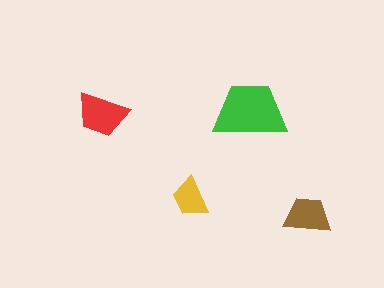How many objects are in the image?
There are 4 objects in the image.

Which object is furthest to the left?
The red trapezoid is leftmost.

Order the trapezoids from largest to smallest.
the green one, the red one, the brown one, the yellow one.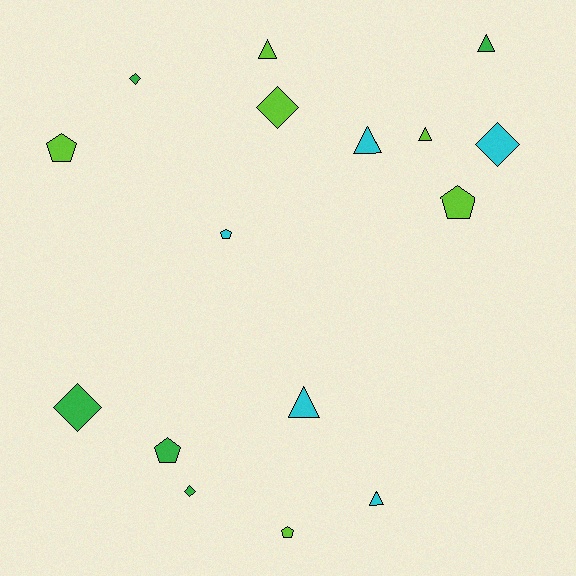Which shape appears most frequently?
Triangle, with 6 objects.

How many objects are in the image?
There are 16 objects.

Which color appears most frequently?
Lime, with 6 objects.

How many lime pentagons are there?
There are 3 lime pentagons.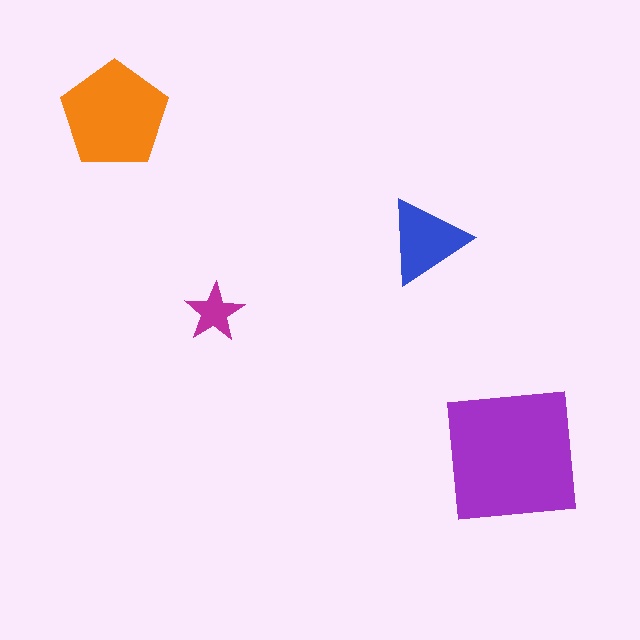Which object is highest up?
The orange pentagon is topmost.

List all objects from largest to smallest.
The purple square, the orange pentagon, the blue triangle, the magenta star.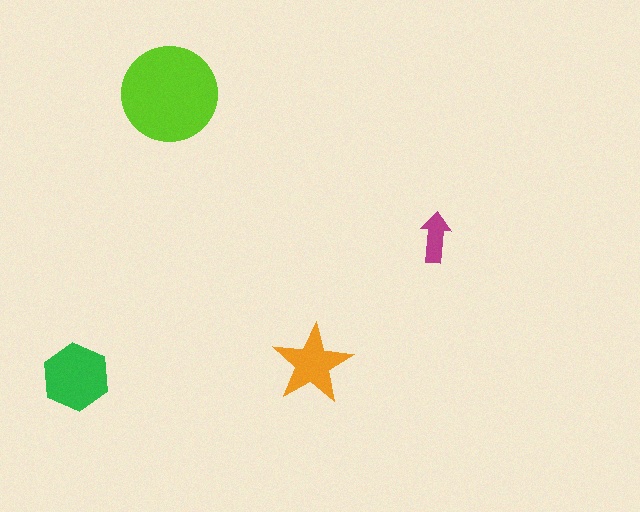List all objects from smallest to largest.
The magenta arrow, the orange star, the green hexagon, the lime circle.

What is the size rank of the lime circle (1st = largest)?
1st.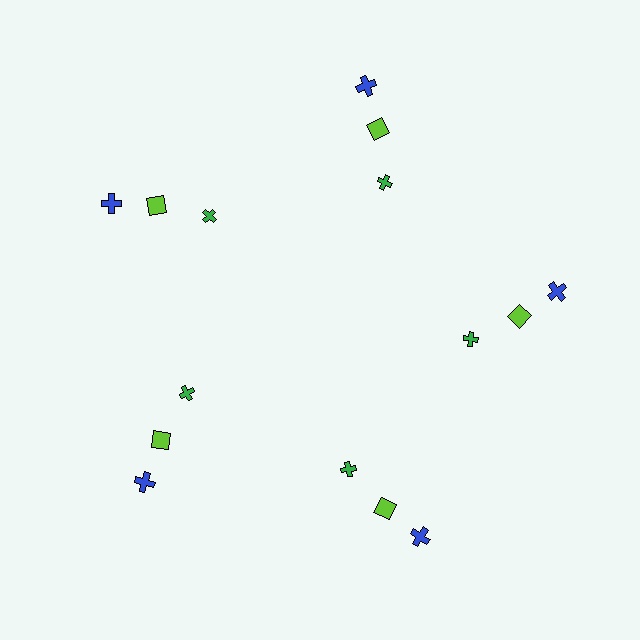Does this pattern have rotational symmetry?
Yes, this pattern has 5-fold rotational symmetry. It looks the same after rotating 72 degrees around the center.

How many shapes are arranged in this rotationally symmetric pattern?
There are 15 shapes, arranged in 5 groups of 3.